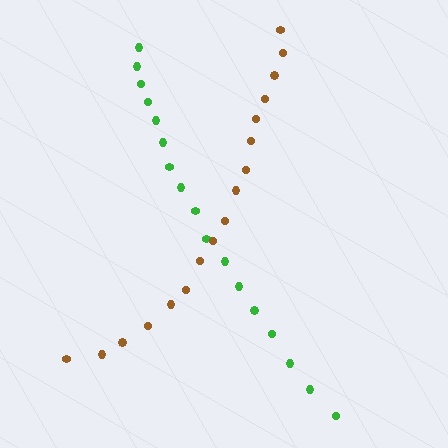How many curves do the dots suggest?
There are 2 distinct paths.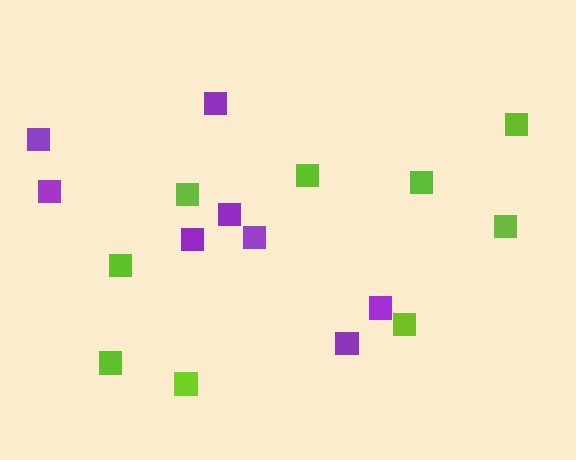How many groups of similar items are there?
There are 2 groups: one group of lime squares (9) and one group of purple squares (8).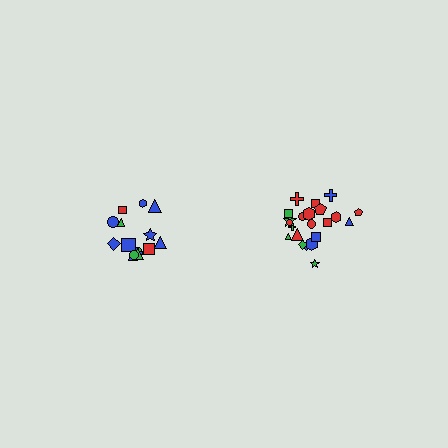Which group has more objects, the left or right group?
The right group.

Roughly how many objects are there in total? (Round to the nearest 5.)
Roughly 35 objects in total.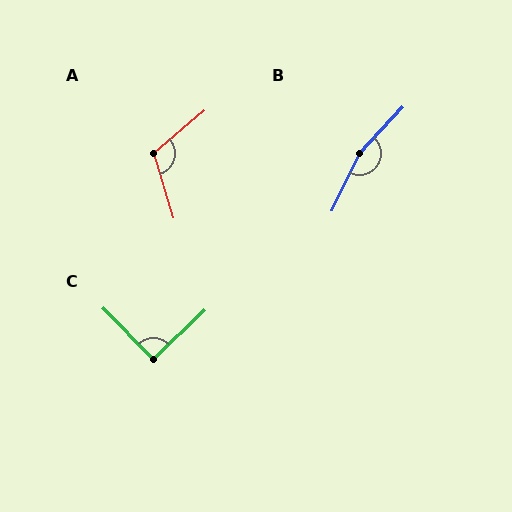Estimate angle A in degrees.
Approximately 113 degrees.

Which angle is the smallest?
C, at approximately 91 degrees.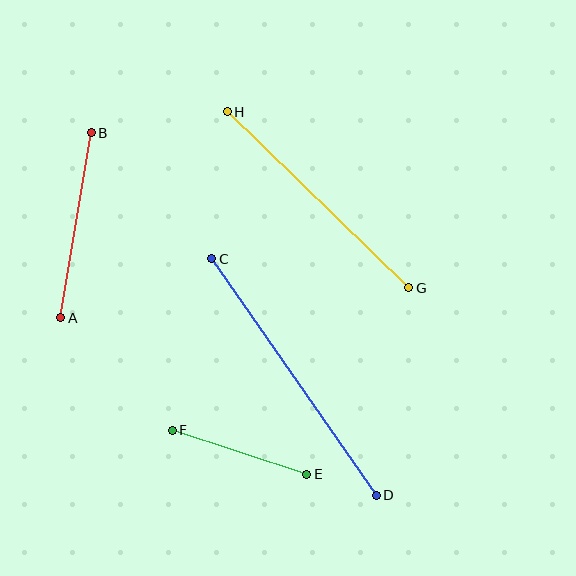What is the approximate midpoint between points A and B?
The midpoint is at approximately (76, 225) pixels.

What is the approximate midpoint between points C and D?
The midpoint is at approximately (294, 377) pixels.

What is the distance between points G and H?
The distance is approximately 253 pixels.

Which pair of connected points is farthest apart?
Points C and D are farthest apart.